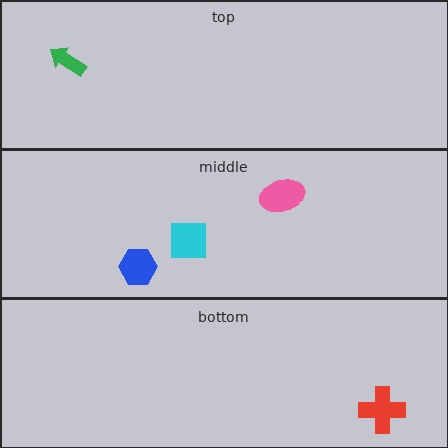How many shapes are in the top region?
1.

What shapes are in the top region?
The green arrow.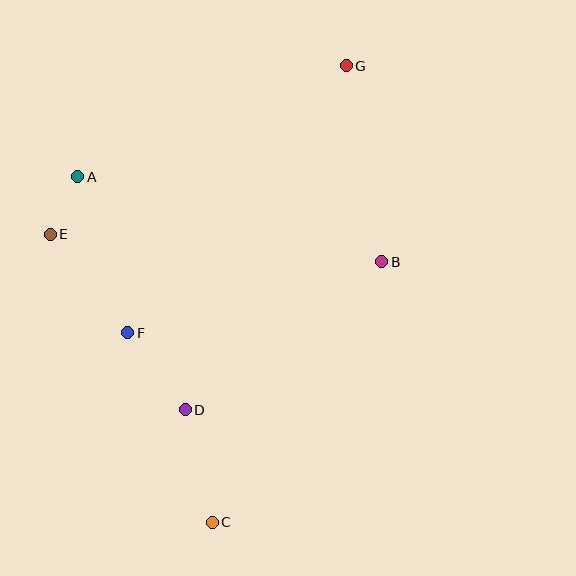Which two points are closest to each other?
Points A and E are closest to each other.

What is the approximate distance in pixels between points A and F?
The distance between A and F is approximately 164 pixels.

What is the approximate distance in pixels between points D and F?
The distance between D and F is approximately 96 pixels.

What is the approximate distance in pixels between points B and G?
The distance between B and G is approximately 200 pixels.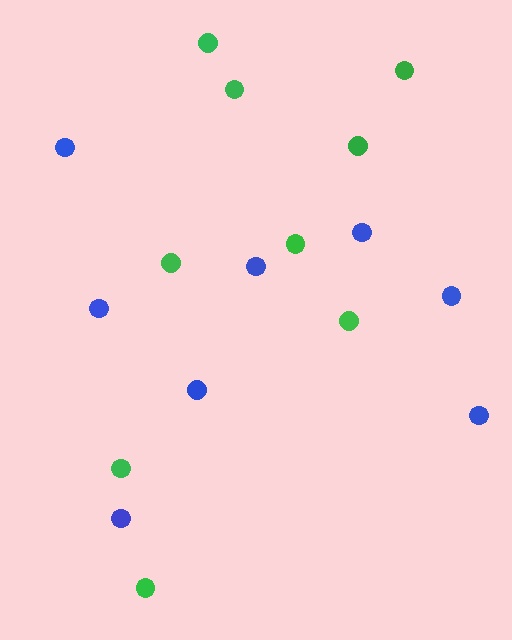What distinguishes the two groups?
There are 2 groups: one group of blue circles (8) and one group of green circles (9).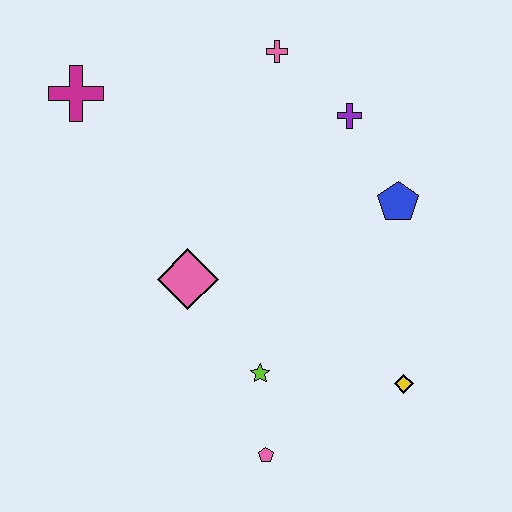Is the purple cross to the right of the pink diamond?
Yes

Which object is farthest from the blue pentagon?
The magenta cross is farthest from the blue pentagon.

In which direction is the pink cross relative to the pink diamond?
The pink cross is above the pink diamond.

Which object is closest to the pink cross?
The purple cross is closest to the pink cross.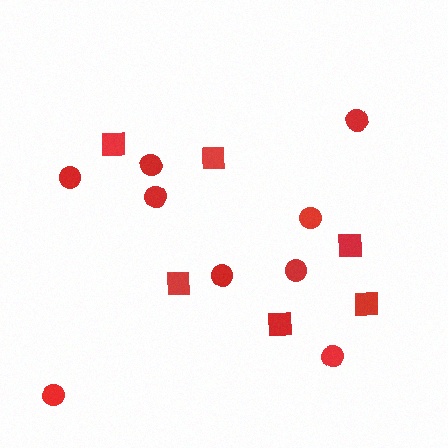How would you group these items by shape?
There are 2 groups: one group of squares (6) and one group of circles (9).